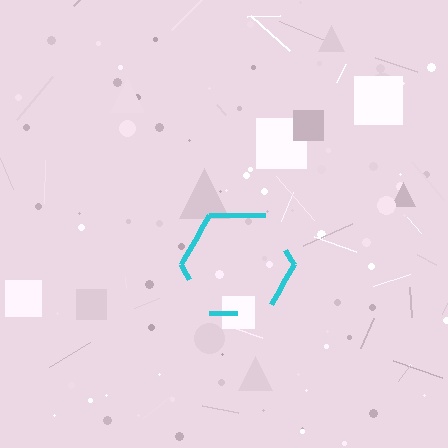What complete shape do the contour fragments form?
The contour fragments form a hexagon.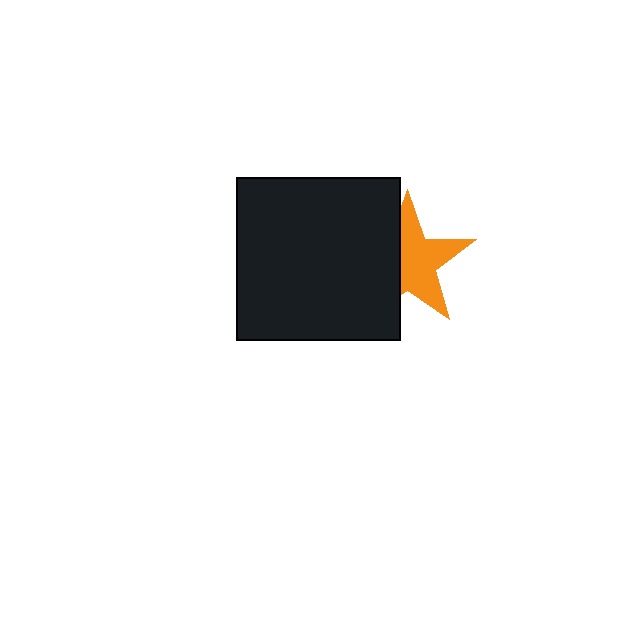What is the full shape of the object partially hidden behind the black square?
The partially hidden object is an orange star.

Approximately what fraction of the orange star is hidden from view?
Roughly 40% of the orange star is hidden behind the black square.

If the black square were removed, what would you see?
You would see the complete orange star.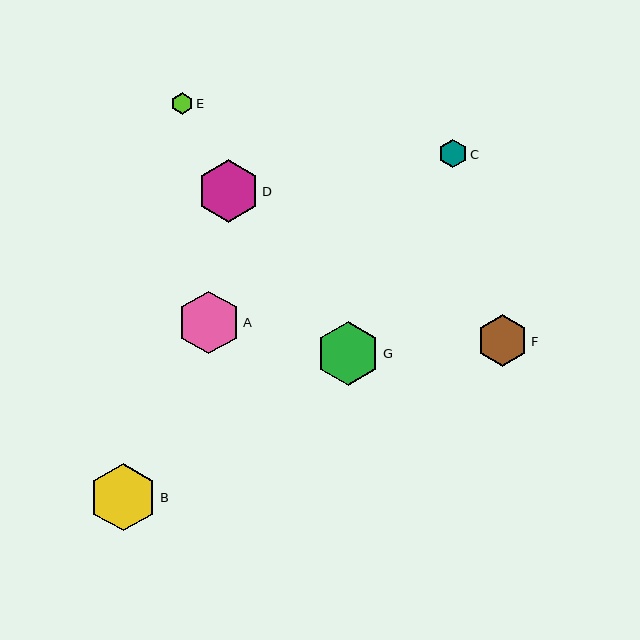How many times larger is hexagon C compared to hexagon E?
Hexagon C is approximately 1.3 times the size of hexagon E.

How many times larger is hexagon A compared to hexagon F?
Hexagon A is approximately 1.2 times the size of hexagon F.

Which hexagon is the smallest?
Hexagon E is the smallest with a size of approximately 22 pixels.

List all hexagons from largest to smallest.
From largest to smallest: B, G, A, D, F, C, E.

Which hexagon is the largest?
Hexagon B is the largest with a size of approximately 68 pixels.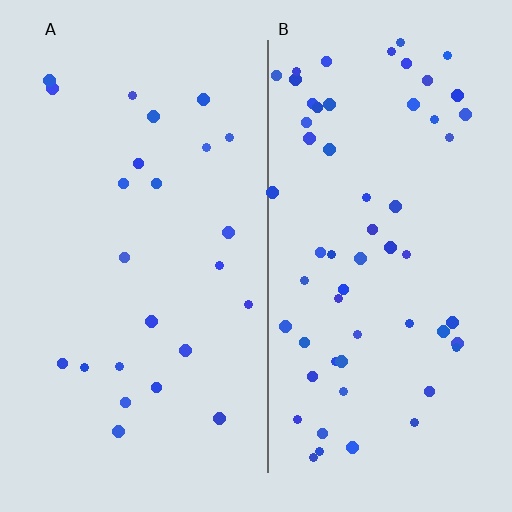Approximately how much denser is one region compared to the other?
Approximately 2.5× — region B over region A.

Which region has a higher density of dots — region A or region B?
B (the right).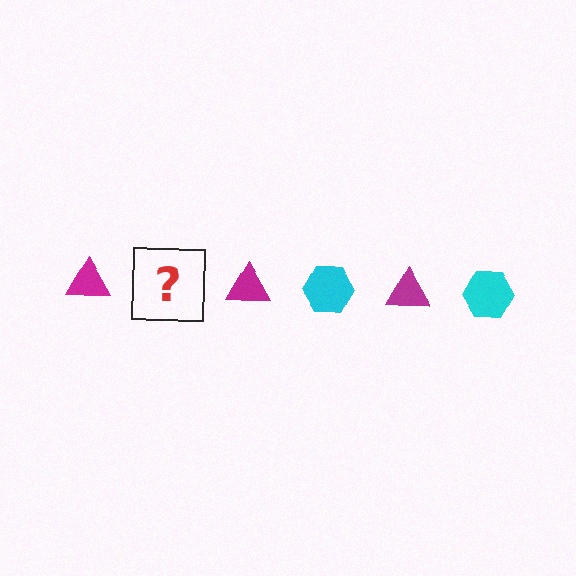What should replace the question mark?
The question mark should be replaced with a cyan hexagon.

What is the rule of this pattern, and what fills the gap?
The rule is that the pattern alternates between magenta triangle and cyan hexagon. The gap should be filled with a cyan hexagon.